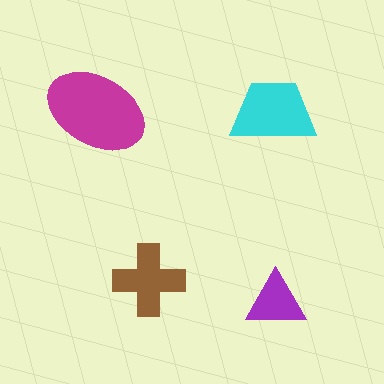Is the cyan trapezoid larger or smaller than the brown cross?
Larger.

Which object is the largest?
The magenta ellipse.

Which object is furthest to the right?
The purple triangle is rightmost.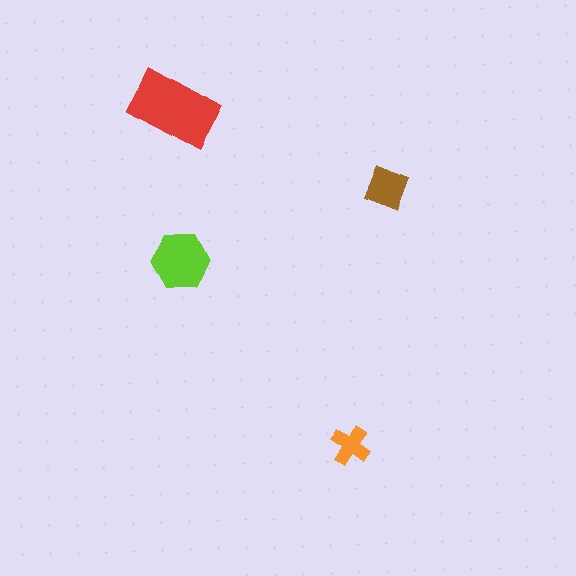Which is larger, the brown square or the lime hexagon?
The lime hexagon.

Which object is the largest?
The red rectangle.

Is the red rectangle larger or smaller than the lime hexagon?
Larger.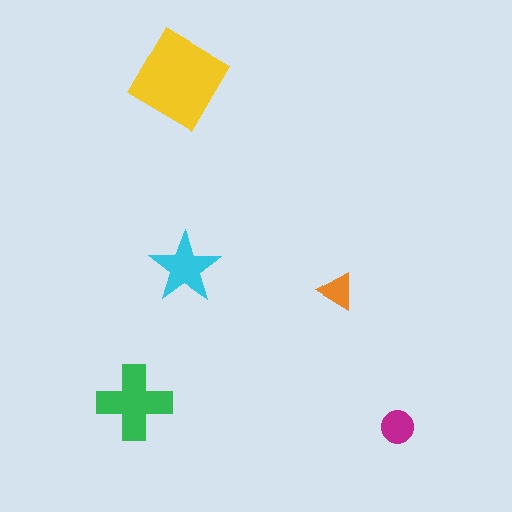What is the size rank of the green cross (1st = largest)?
2nd.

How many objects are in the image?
There are 5 objects in the image.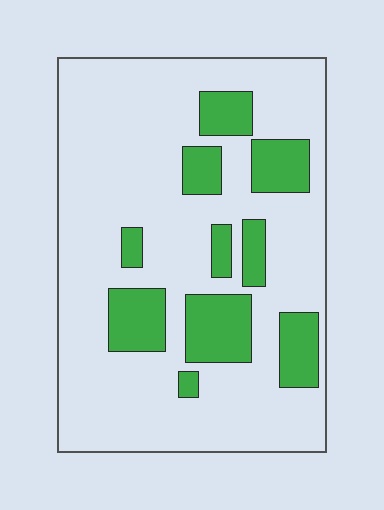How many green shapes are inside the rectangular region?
10.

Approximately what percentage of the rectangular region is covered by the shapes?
Approximately 20%.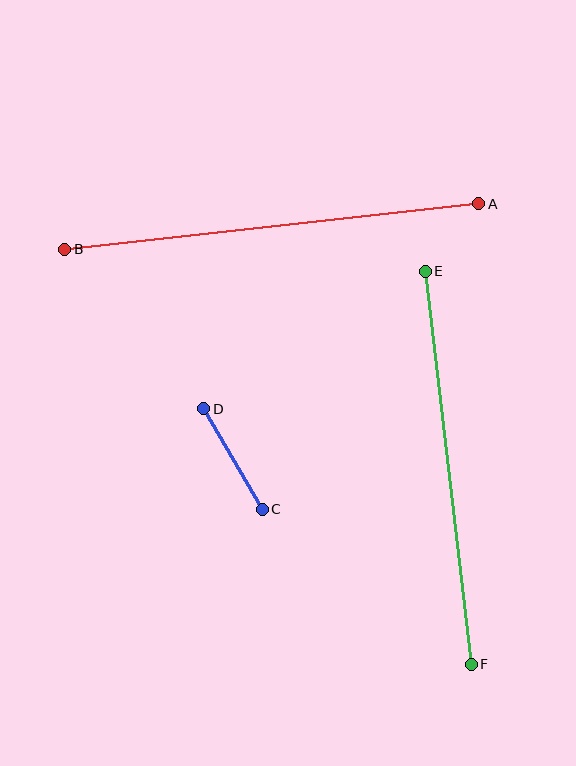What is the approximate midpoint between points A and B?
The midpoint is at approximately (272, 226) pixels.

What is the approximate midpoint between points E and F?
The midpoint is at approximately (448, 468) pixels.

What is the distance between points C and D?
The distance is approximately 116 pixels.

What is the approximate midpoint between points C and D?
The midpoint is at approximately (233, 459) pixels.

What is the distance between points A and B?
The distance is approximately 416 pixels.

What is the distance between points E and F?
The distance is approximately 395 pixels.